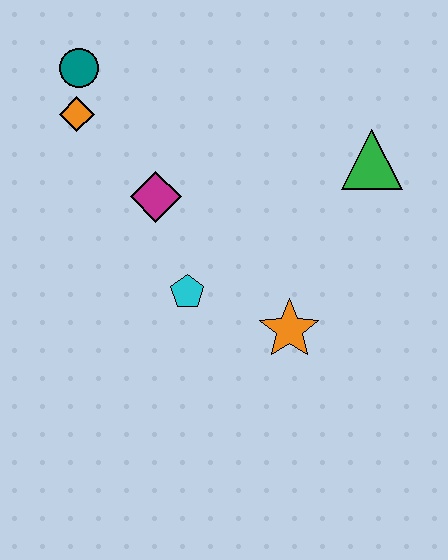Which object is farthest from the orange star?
The teal circle is farthest from the orange star.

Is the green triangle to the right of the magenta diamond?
Yes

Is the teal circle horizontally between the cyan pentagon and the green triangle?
No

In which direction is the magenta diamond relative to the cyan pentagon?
The magenta diamond is above the cyan pentagon.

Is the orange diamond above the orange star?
Yes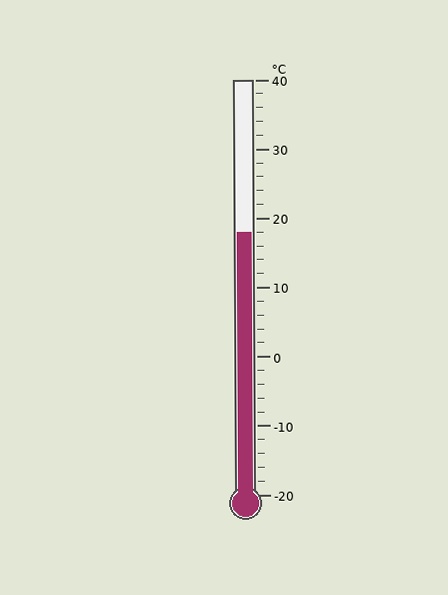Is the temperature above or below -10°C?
The temperature is above -10°C.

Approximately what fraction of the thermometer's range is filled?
The thermometer is filled to approximately 65% of its range.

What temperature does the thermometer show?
The thermometer shows approximately 18°C.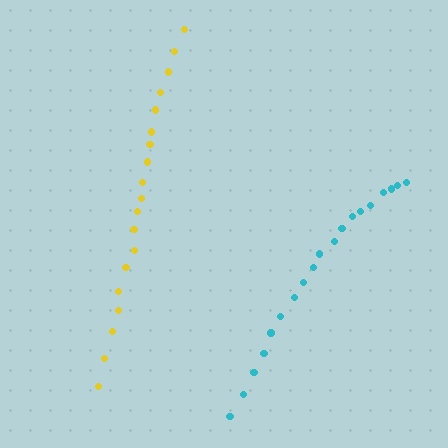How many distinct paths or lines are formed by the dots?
There are 2 distinct paths.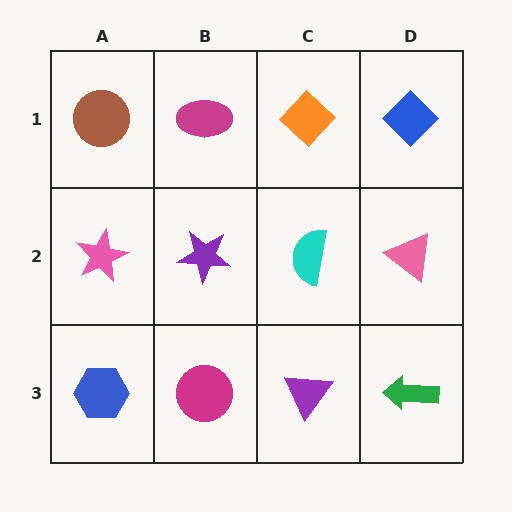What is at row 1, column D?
A blue diamond.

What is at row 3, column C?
A purple triangle.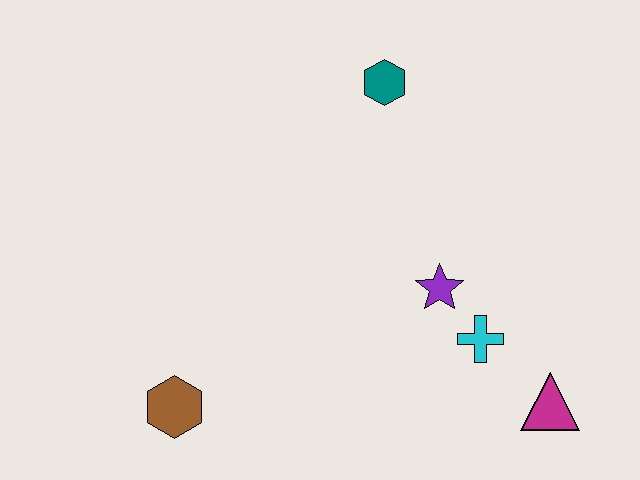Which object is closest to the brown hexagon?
The purple star is closest to the brown hexagon.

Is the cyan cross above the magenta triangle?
Yes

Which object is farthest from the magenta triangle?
The brown hexagon is farthest from the magenta triangle.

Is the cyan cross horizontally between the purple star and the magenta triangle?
Yes